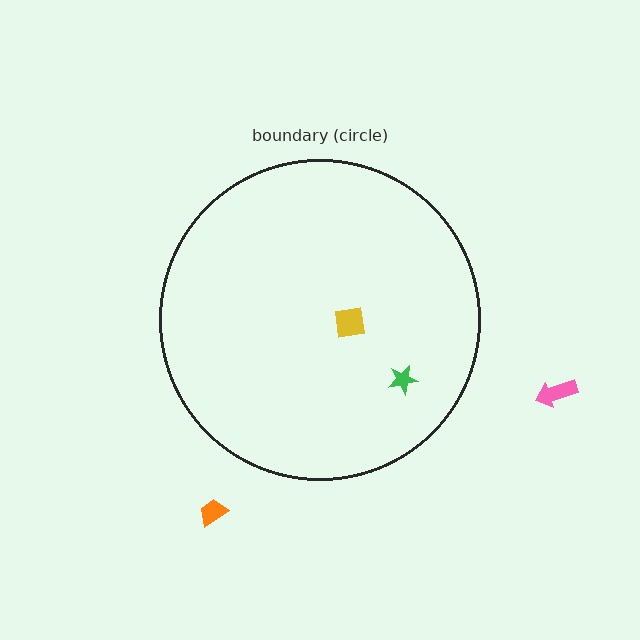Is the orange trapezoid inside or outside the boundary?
Outside.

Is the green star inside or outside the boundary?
Inside.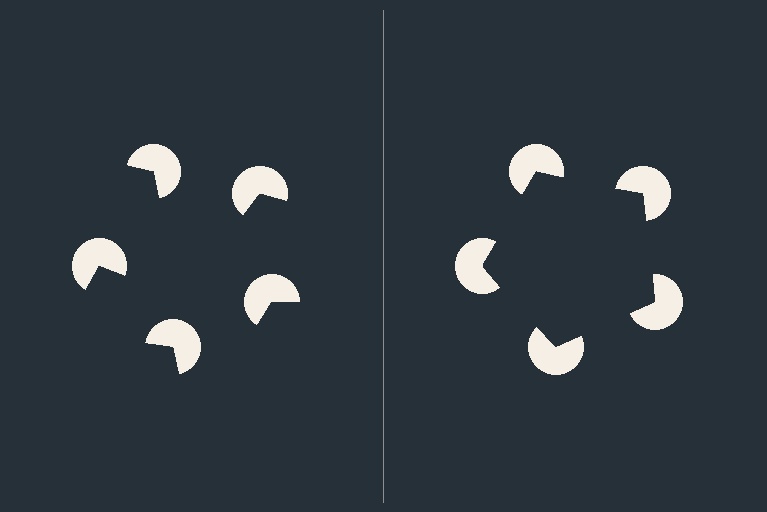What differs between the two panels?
The pac-man discs are positioned identically on both sides; only the wedge orientations differ. On the right they align to a pentagon; on the left they are misaligned.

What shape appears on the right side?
An illusory pentagon.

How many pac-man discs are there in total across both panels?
10 — 5 on each side.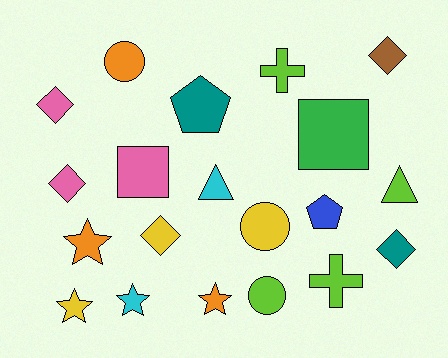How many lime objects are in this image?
There are 4 lime objects.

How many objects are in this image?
There are 20 objects.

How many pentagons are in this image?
There are 2 pentagons.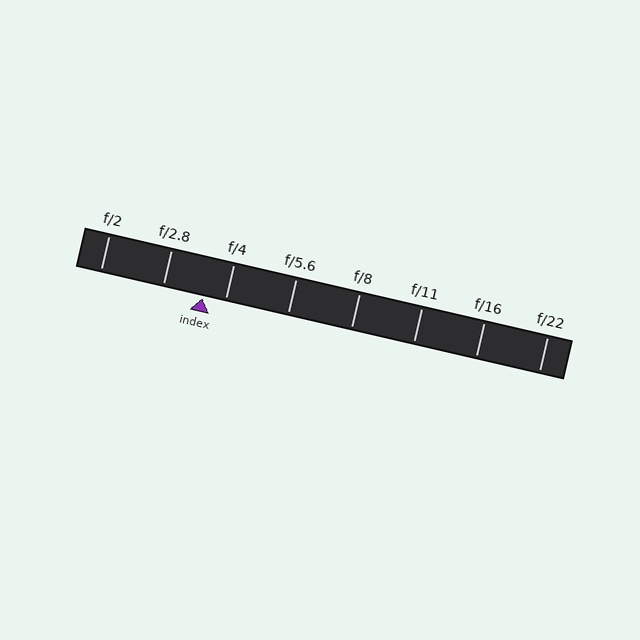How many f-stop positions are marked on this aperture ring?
There are 8 f-stop positions marked.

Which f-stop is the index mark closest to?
The index mark is closest to f/4.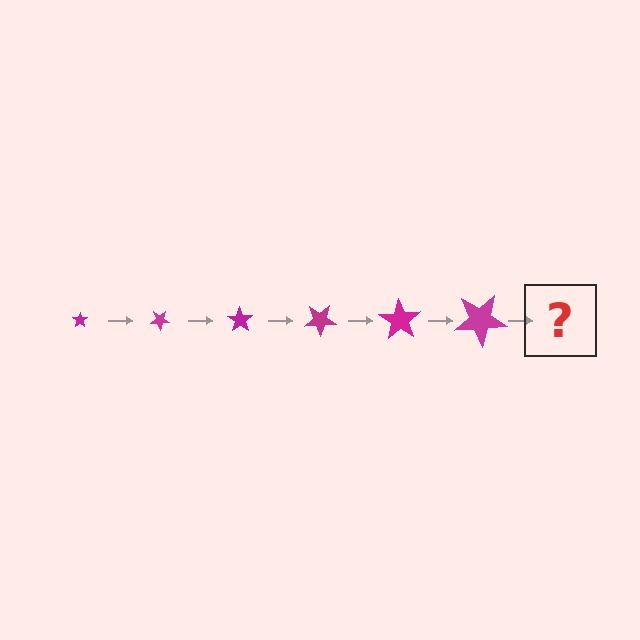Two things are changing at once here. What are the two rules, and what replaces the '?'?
The two rules are that the star grows larger each step and it rotates 35 degrees each step. The '?' should be a star, larger than the previous one and rotated 210 degrees from the start.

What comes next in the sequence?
The next element should be a star, larger than the previous one and rotated 210 degrees from the start.